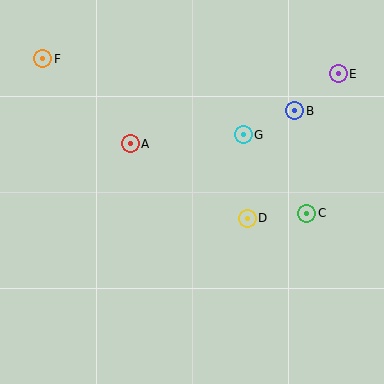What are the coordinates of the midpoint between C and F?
The midpoint between C and F is at (175, 136).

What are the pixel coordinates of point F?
Point F is at (43, 59).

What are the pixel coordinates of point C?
Point C is at (307, 213).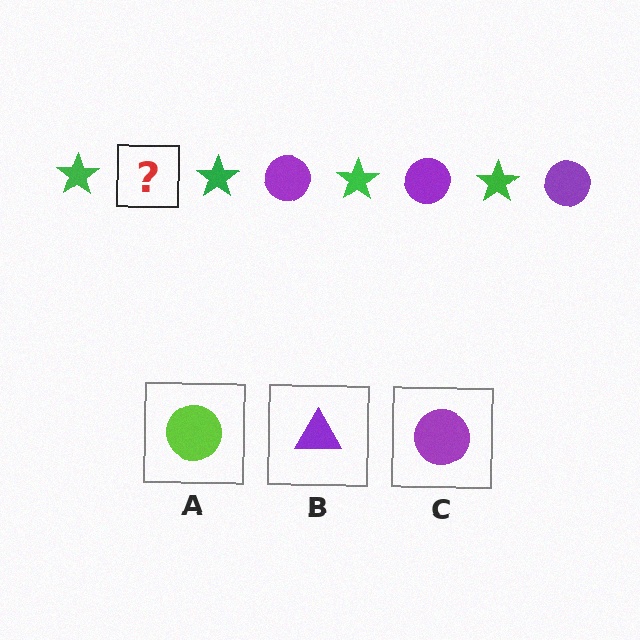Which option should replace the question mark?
Option C.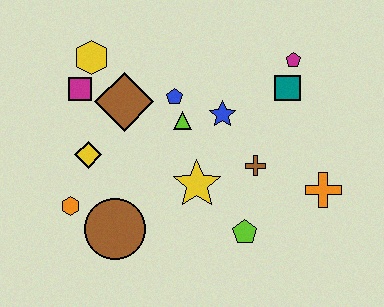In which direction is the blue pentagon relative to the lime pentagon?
The blue pentagon is above the lime pentagon.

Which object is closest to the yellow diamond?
The orange hexagon is closest to the yellow diamond.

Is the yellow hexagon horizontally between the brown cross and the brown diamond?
No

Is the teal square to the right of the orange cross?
No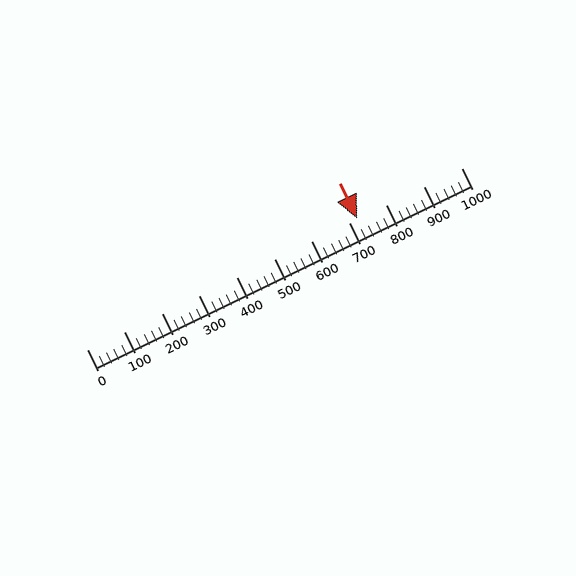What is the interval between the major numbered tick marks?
The major tick marks are spaced 100 units apart.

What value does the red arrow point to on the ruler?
The red arrow points to approximately 723.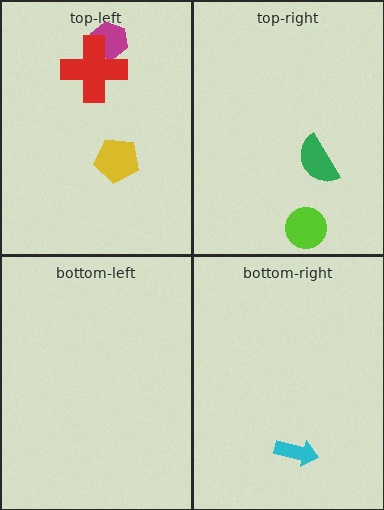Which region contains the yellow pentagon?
The top-left region.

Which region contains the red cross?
The top-left region.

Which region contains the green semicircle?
The top-right region.